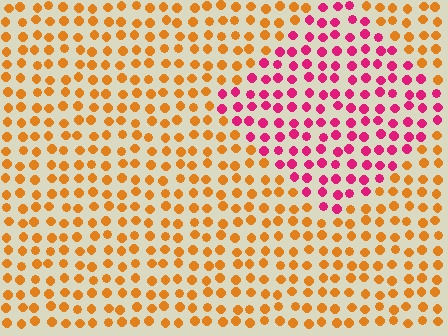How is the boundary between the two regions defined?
The boundary is defined purely by a slight shift in hue (about 60 degrees). Spacing, size, and orientation are identical on both sides.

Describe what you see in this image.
The image is filled with small orange elements in a uniform arrangement. A diamond-shaped region is visible where the elements are tinted to a slightly different hue, forming a subtle color boundary.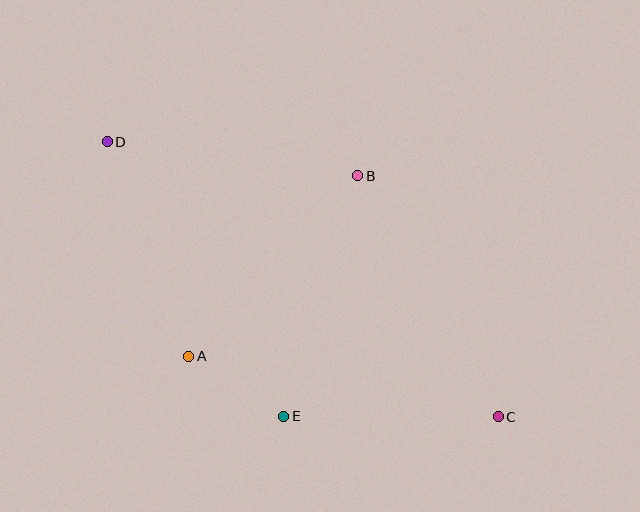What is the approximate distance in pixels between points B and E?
The distance between B and E is approximately 252 pixels.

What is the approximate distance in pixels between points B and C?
The distance between B and C is approximately 279 pixels.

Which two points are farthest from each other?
Points C and D are farthest from each other.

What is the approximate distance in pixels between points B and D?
The distance between B and D is approximately 253 pixels.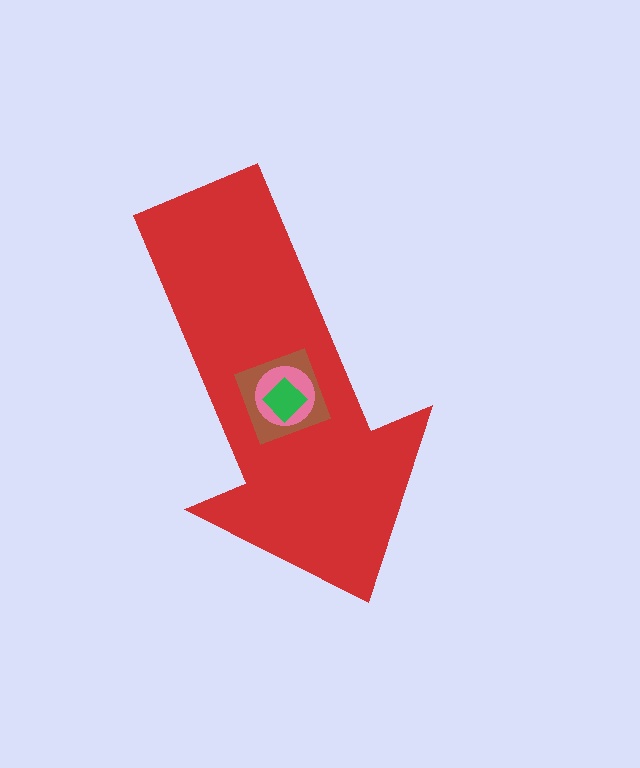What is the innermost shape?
The green diamond.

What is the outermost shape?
The red arrow.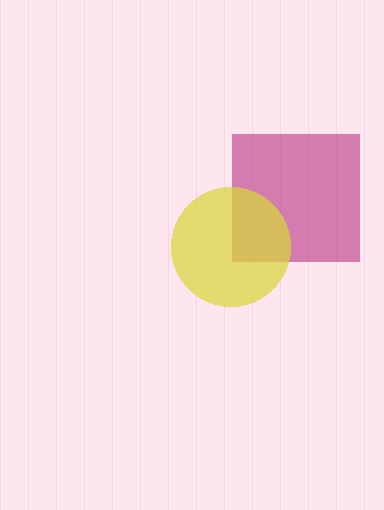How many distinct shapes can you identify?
There are 2 distinct shapes: a magenta square, a yellow circle.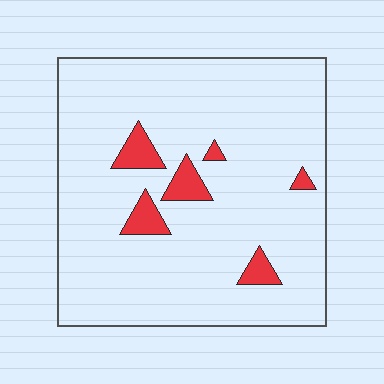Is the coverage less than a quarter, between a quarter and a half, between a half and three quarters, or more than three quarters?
Less than a quarter.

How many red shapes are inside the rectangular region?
6.